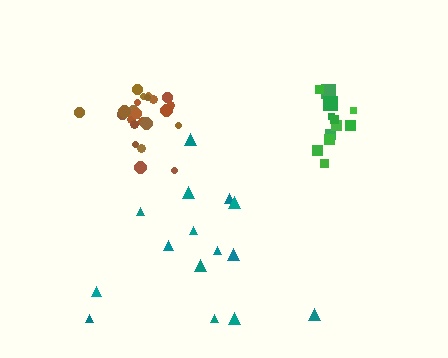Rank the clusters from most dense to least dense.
brown, green, teal.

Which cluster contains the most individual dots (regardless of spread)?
Brown (24).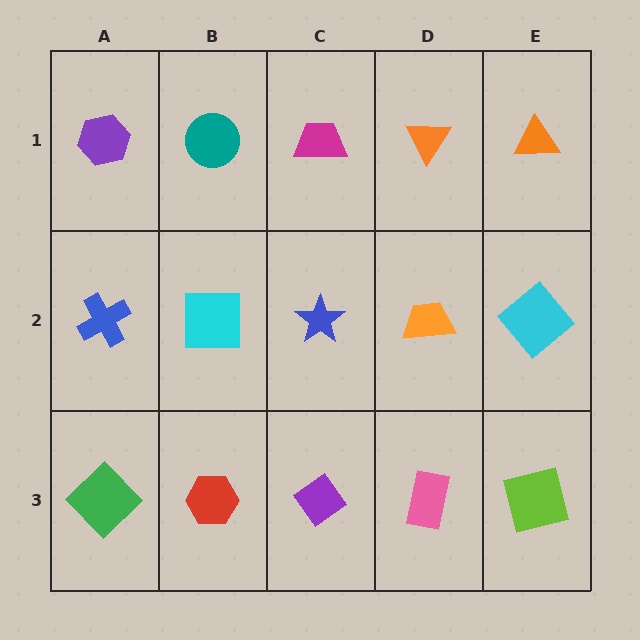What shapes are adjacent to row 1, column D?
An orange trapezoid (row 2, column D), a magenta trapezoid (row 1, column C), an orange triangle (row 1, column E).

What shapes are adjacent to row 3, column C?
A blue star (row 2, column C), a red hexagon (row 3, column B), a pink rectangle (row 3, column D).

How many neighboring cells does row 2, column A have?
3.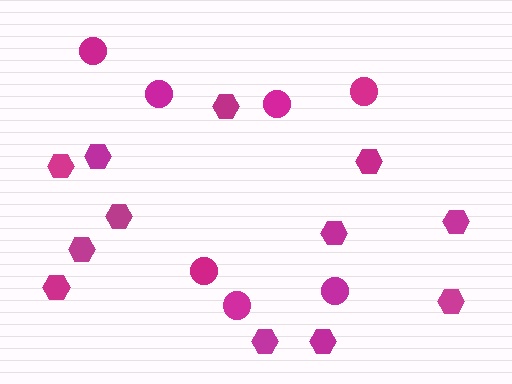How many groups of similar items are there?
There are 2 groups: one group of circles (7) and one group of hexagons (12).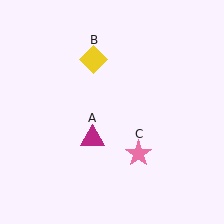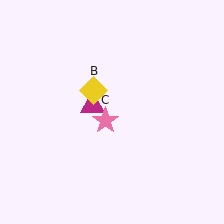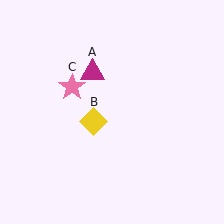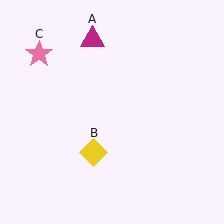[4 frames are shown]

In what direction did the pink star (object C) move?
The pink star (object C) moved up and to the left.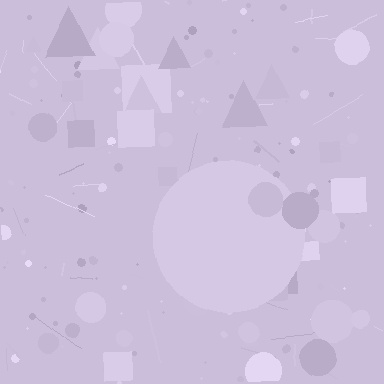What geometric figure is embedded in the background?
A circle is embedded in the background.